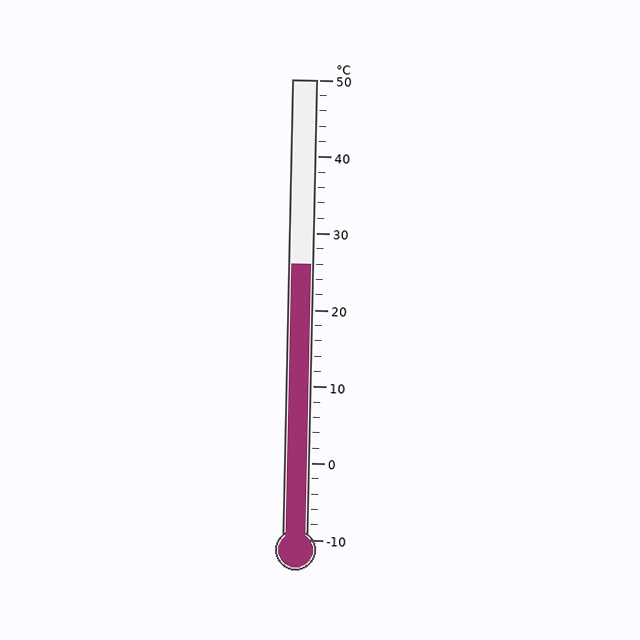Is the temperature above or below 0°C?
The temperature is above 0°C.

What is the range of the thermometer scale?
The thermometer scale ranges from -10°C to 50°C.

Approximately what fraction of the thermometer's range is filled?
The thermometer is filled to approximately 60% of its range.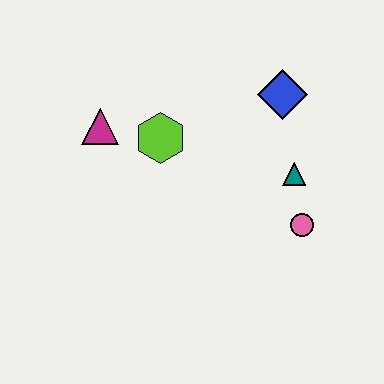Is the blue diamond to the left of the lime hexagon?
No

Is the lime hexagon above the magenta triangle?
No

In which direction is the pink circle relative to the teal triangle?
The pink circle is below the teal triangle.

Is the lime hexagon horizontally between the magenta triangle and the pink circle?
Yes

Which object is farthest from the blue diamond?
The magenta triangle is farthest from the blue diamond.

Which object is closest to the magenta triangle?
The lime hexagon is closest to the magenta triangle.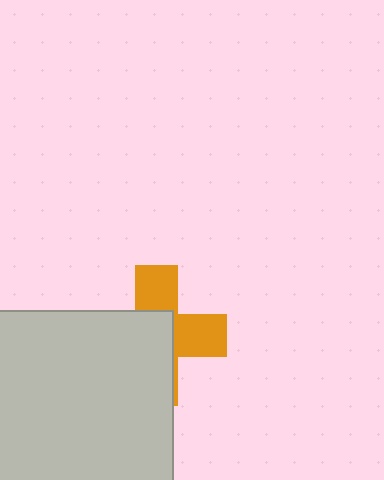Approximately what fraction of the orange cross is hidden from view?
Roughly 57% of the orange cross is hidden behind the light gray square.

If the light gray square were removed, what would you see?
You would see the complete orange cross.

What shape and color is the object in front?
The object in front is a light gray square.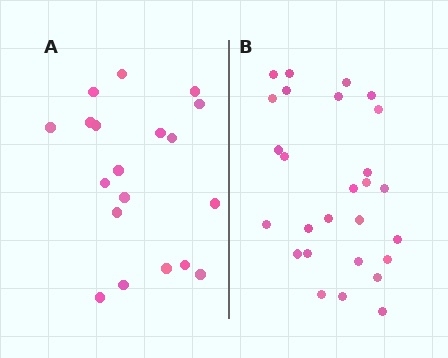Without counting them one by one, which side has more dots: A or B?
Region B (the right region) has more dots.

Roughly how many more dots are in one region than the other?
Region B has roughly 8 or so more dots than region A.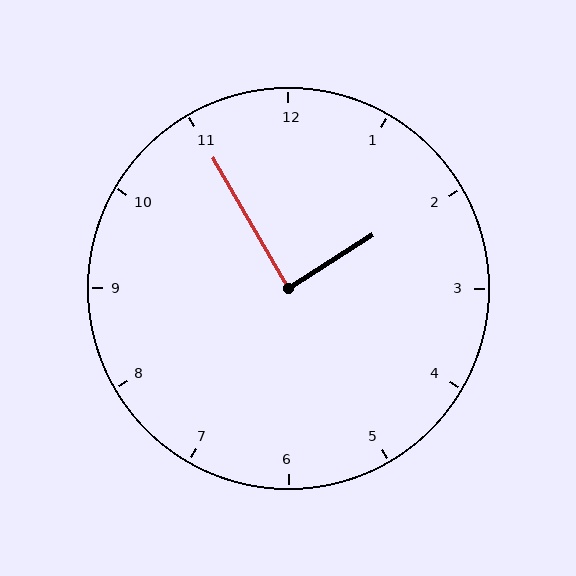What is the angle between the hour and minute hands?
Approximately 88 degrees.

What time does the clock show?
1:55.